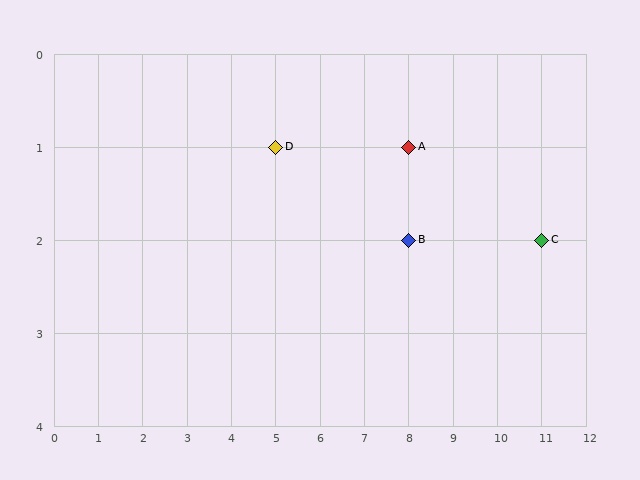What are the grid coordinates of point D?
Point D is at grid coordinates (5, 1).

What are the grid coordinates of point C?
Point C is at grid coordinates (11, 2).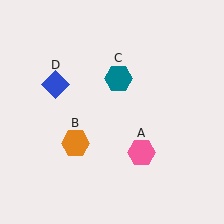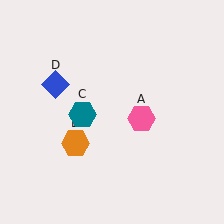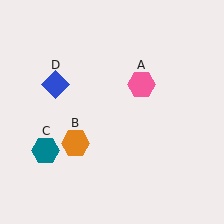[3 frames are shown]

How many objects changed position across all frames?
2 objects changed position: pink hexagon (object A), teal hexagon (object C).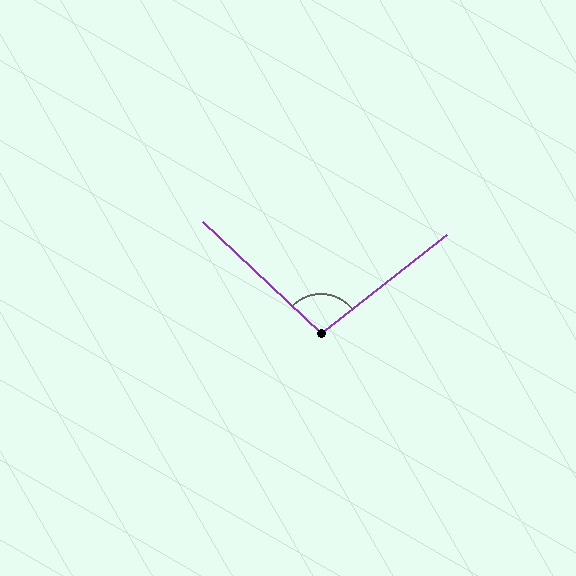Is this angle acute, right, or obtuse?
It is obtuse.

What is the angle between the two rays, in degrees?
Approximately 99 degrees.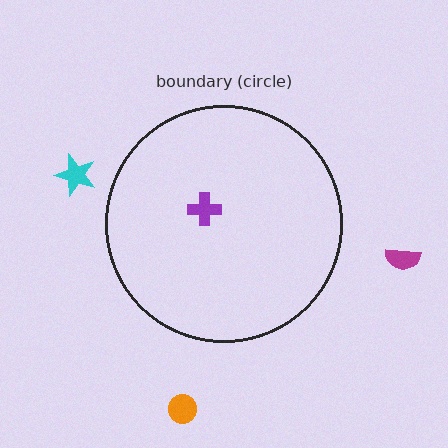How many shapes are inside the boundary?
1 inside, 3 outside.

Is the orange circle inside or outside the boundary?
Outside.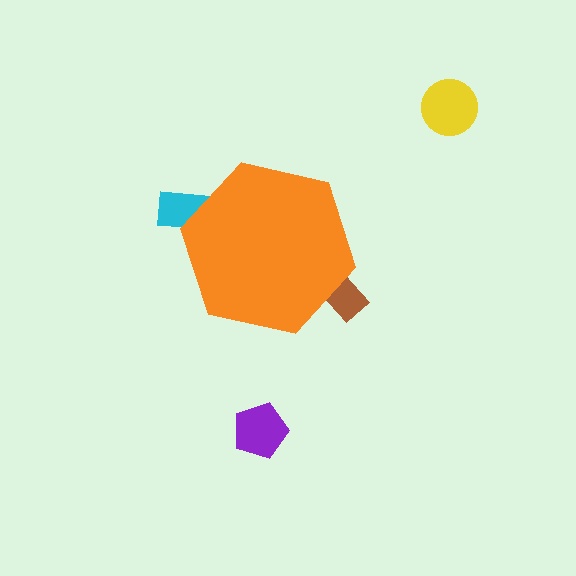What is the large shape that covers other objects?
An orange hexagon.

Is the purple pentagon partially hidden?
No, the purple pentagon is fully visible.